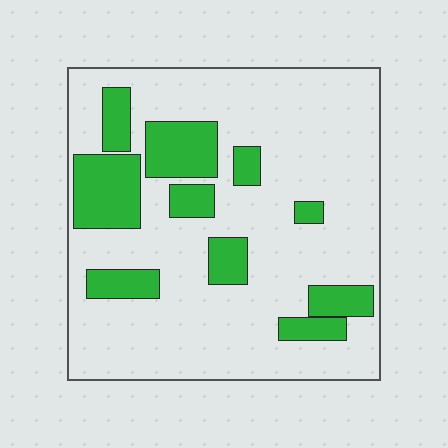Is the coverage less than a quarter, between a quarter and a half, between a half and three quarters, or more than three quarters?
Less than a quarter.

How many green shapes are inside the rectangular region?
10.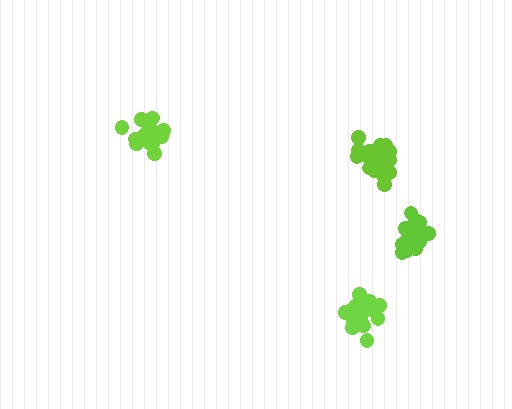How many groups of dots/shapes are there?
There are 4 groups.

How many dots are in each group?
Group 1: 21 dots, Group 2: 17 dots, Group 3: 18 dots, Group 4: 21 dots (77 total).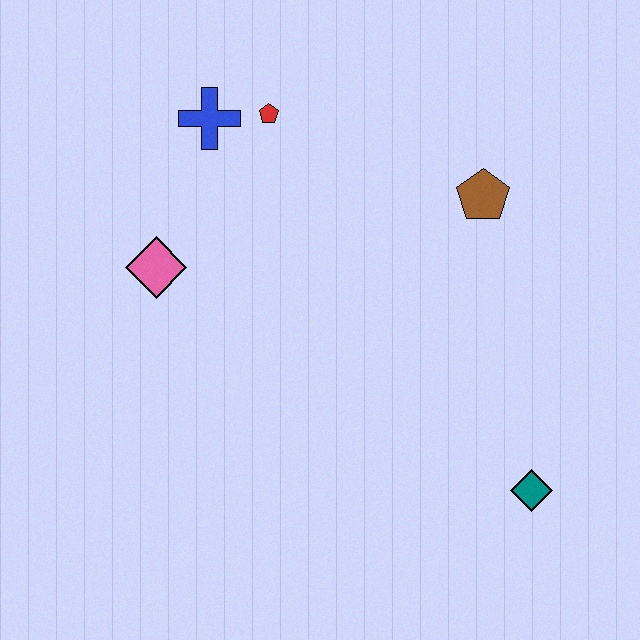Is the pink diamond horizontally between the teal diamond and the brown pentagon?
No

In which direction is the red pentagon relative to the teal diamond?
The red pentagon is above the teal diamond.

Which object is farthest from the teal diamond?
The blue cross is farthest from the teal diamond.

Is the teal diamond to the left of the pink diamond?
No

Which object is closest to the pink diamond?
The blue cross is closest to the pink diamond.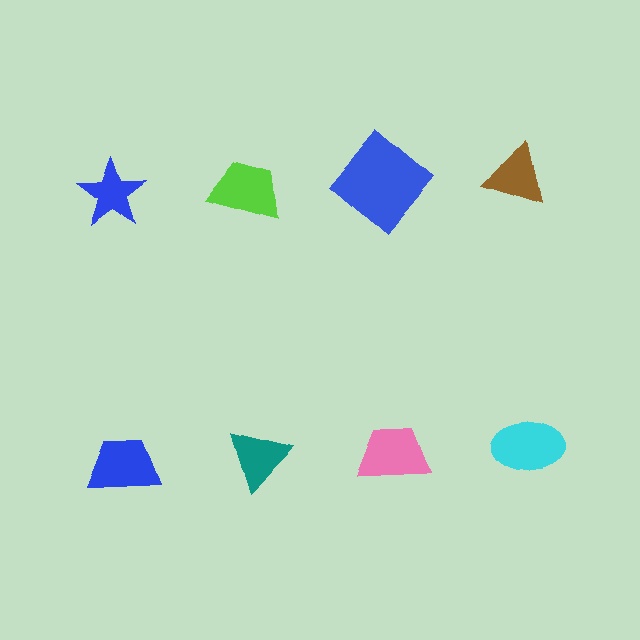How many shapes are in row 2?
4 shapes.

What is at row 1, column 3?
A blue diamond.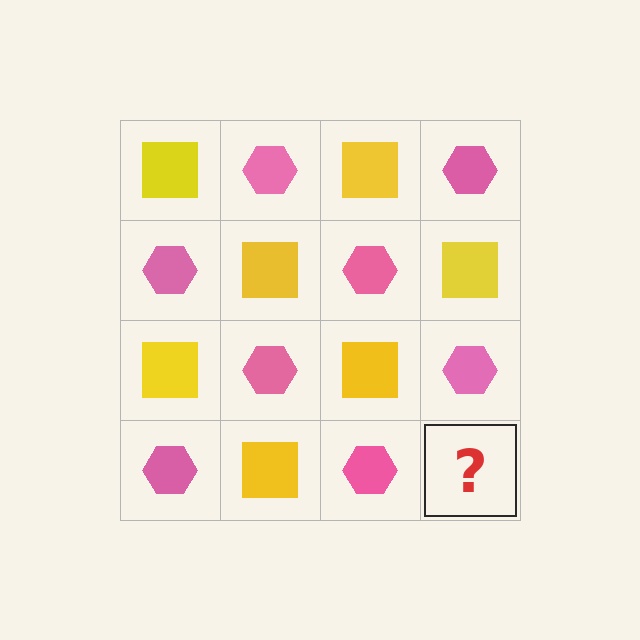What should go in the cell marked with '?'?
The missing cell should contain a yellow square.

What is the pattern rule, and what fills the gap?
The rule is that it alternates yellow square and pink hexagon in a checkerboard pattern. The gap should be filled with a yellow square.